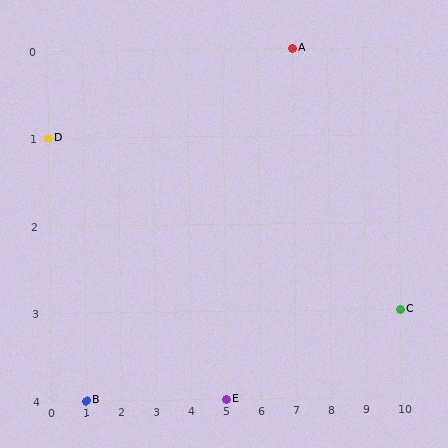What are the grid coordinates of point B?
Point B is at grid coordinates (1, 4).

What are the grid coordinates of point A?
Point A is at grid coordinates (7, 0).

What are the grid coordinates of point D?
Point D is at grid coordinates (0, 1).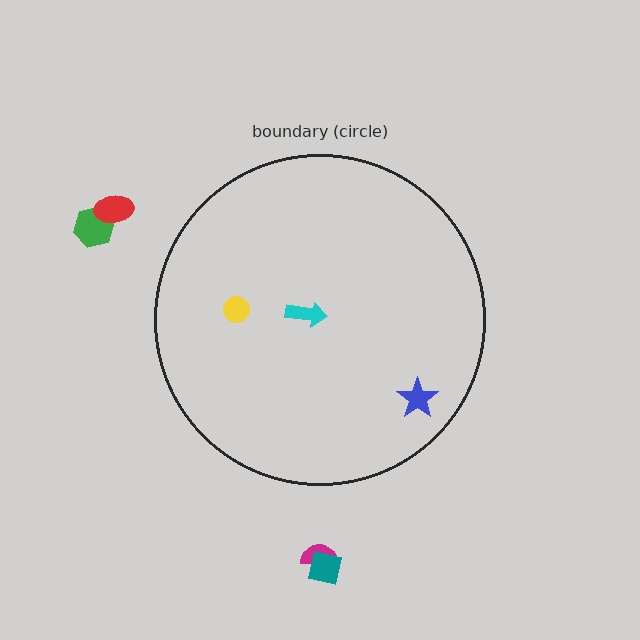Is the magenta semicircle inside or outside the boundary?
Outside.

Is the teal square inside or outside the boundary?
Outside.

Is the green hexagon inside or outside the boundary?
Outside.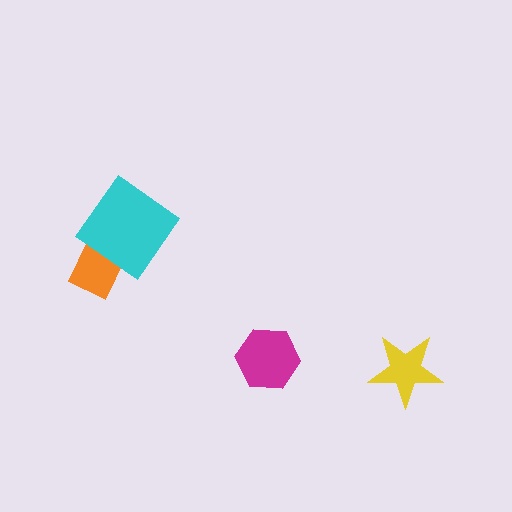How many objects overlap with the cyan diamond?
1 object overlaps with the cyan diamond.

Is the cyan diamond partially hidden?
No, no other shape covers it.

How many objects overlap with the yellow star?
0 objects overlap with the yellow star.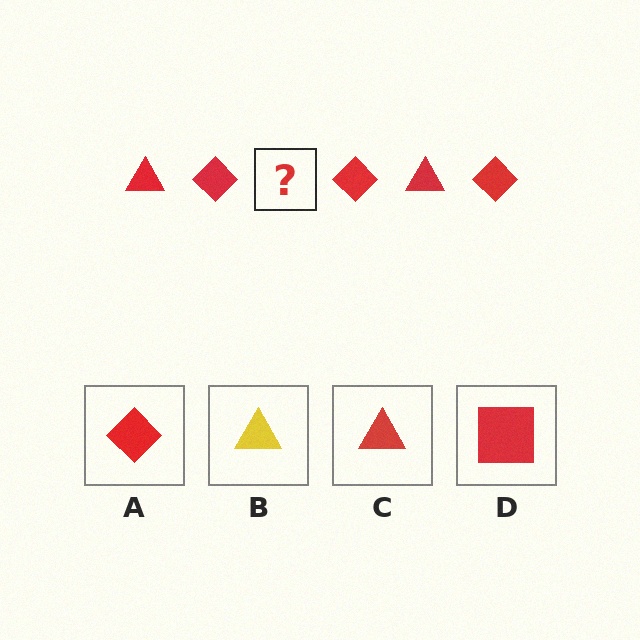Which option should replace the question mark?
Option C.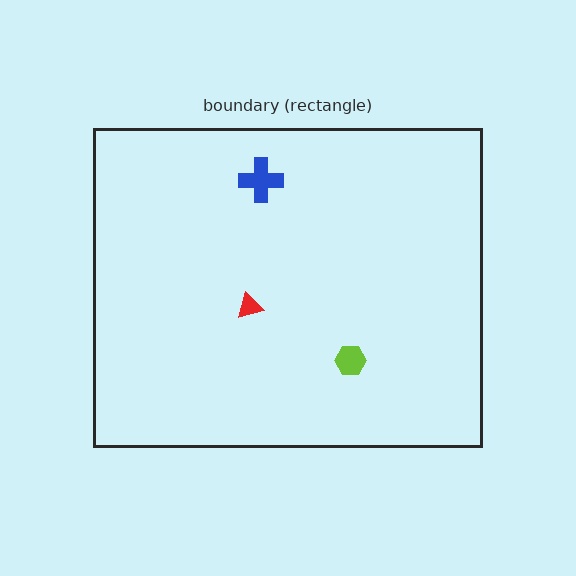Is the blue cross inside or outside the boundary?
Inside.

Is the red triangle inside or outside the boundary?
Inside.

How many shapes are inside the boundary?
3 inside, 0 outside.